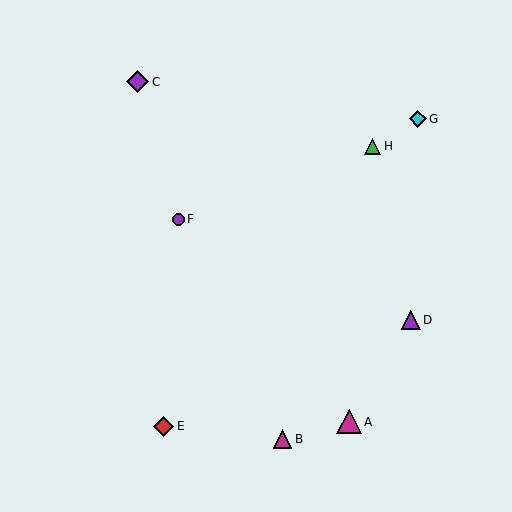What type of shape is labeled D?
Shape D is a purple triangle.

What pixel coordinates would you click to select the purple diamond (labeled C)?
Click at (137, 82) to select the purple diamond C.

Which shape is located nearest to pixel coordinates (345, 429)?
The magenta triangle (labeled A) at (349, 422) is nearest to that location.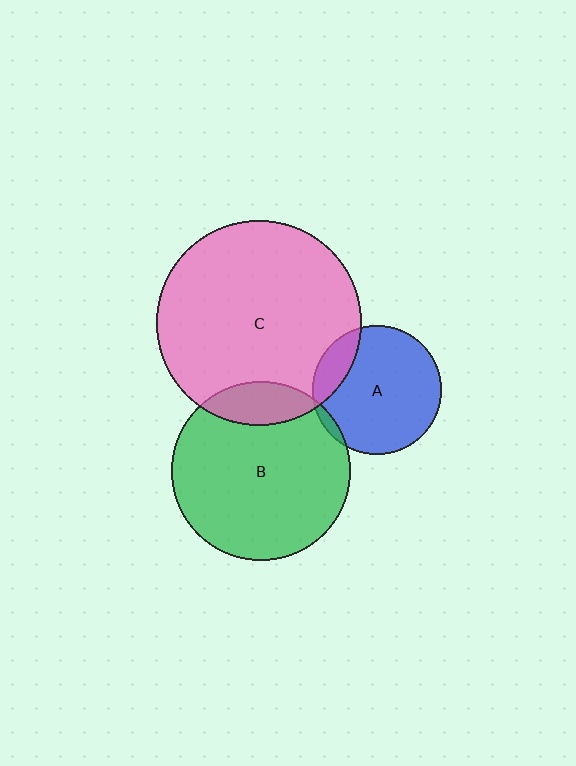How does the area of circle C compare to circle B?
Approximately 1.3 times.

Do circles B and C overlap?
Yes.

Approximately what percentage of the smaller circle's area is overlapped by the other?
Approximately 15%.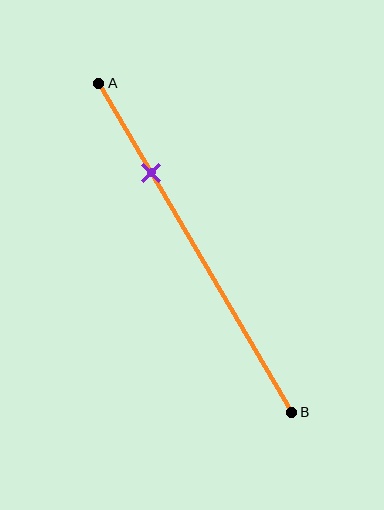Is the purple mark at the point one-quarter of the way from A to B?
Yes, the mark is approximately at the one-quarter point.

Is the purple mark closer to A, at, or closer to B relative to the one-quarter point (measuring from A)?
The purple mark is approximately at the one-quarter point of segment AB.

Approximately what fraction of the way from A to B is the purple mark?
The purple mark is approximately 25% of the way from A to B.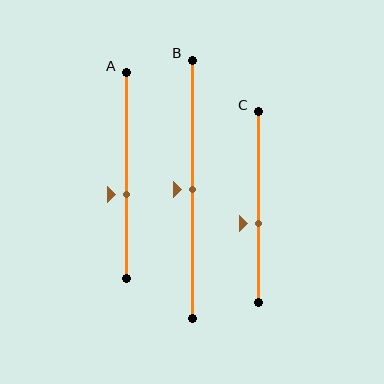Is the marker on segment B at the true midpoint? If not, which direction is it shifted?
Yes, the marker on segment B is at the true midpoint.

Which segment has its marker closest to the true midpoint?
Segment B has its marker closest to the true midpoint.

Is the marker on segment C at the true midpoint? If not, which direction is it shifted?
No, the marker on segment C is shifted downward by about 8% of the segment length.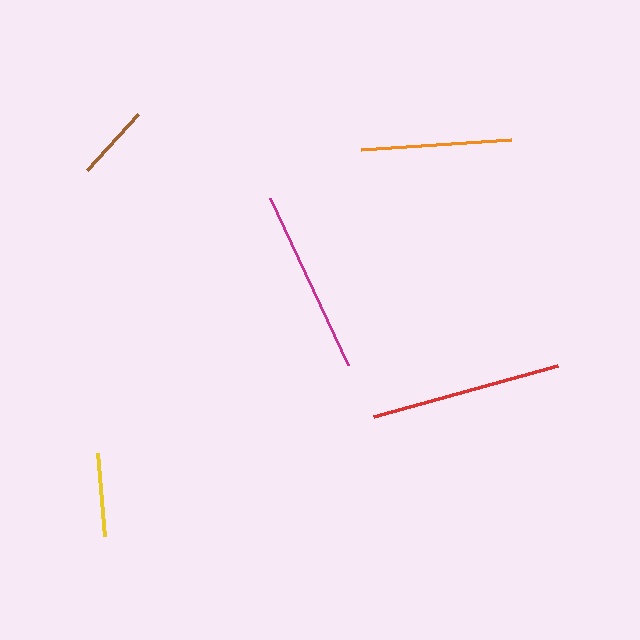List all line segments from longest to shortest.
From longest to shortest: red, magenta, orange, yellow, brown.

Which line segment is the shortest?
The brown line is the shortest at approximately 77 pixels.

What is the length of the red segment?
The red segment is approximately 192 pixels long.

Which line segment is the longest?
The red line is the longest at approximately 192 pixels.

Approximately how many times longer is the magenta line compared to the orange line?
The magenta line is approximately 1.2 times the length of the orange line.